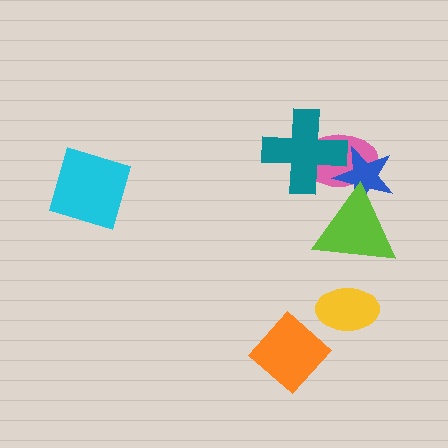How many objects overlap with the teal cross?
2 objects overlap with the teal cross.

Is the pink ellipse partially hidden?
Yes, it is partially covered by another shape.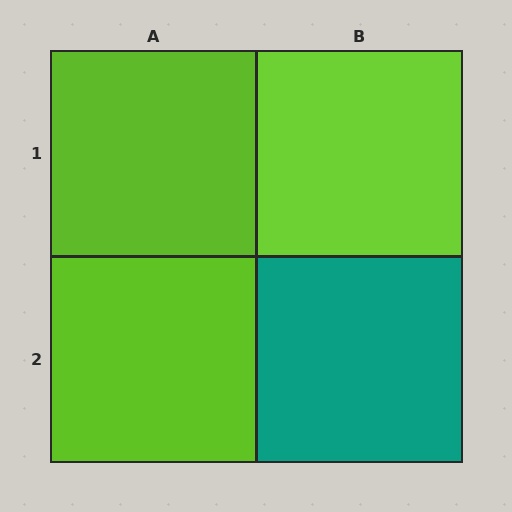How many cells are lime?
3 cells are lime.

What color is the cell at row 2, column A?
Lime.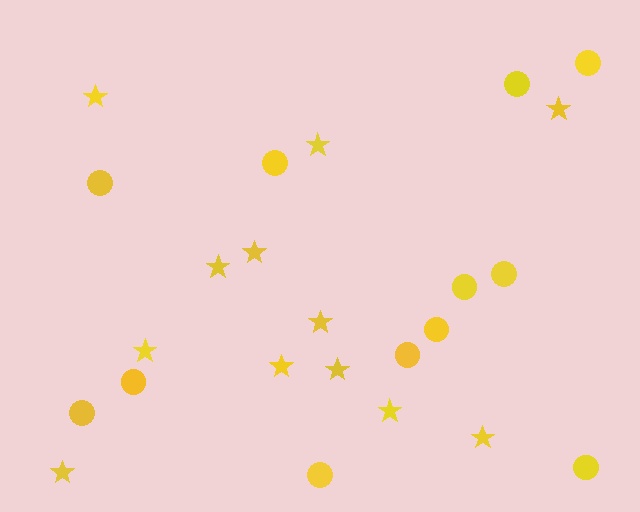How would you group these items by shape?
There are 2 groups: one group of stars (12) and one group of circles (12).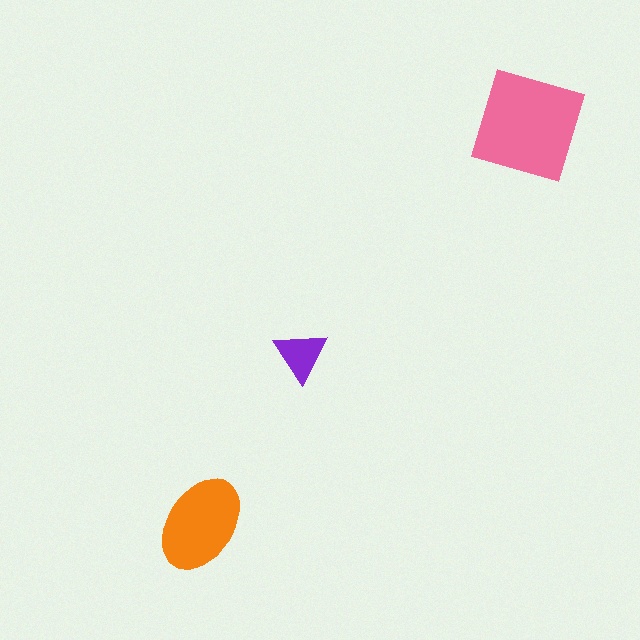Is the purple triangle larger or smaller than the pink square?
Smaller.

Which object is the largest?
The pink square.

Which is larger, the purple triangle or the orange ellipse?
The orange ellipse.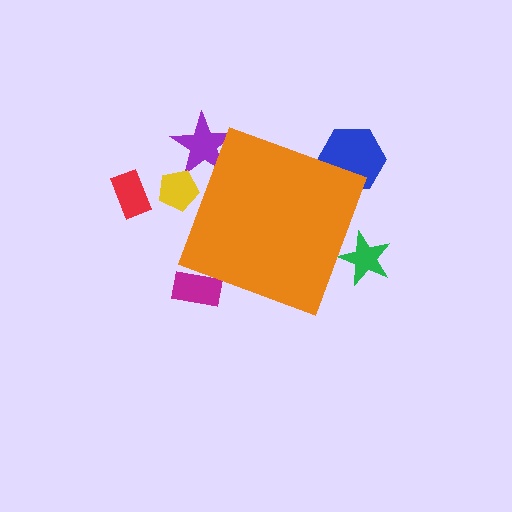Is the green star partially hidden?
Yes, the green star is partially hidden behind the orange diamond.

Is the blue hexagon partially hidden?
Yes, the blue hexagon is partially hidden behind the orange diamond.